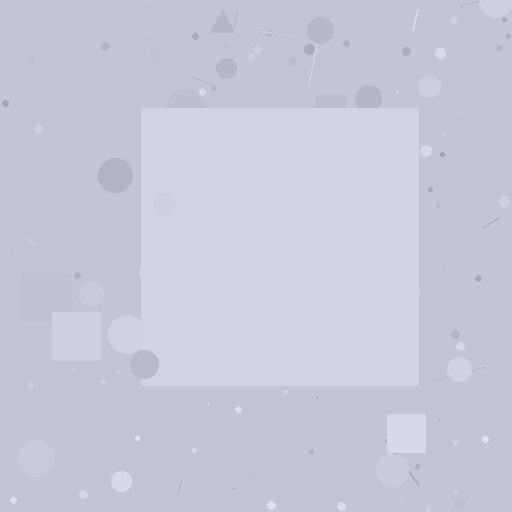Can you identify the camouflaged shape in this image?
The camouflaged shape is a square.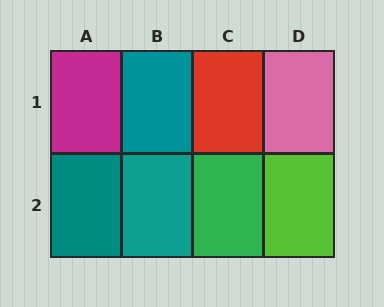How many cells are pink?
1 cell is pink.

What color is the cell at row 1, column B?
Teal.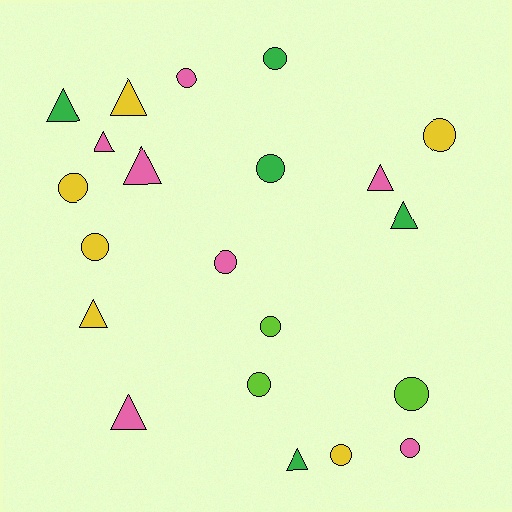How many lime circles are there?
There are 3 lime circles.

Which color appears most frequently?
Pink, with 7 objects.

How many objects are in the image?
There are 21 objects.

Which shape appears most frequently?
Circle, with 12 objects.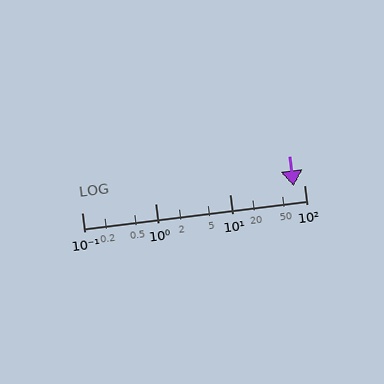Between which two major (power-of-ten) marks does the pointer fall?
The pointer is between 10 and 100.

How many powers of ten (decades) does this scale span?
The scale spans 3 decades, from 0.1 to 100.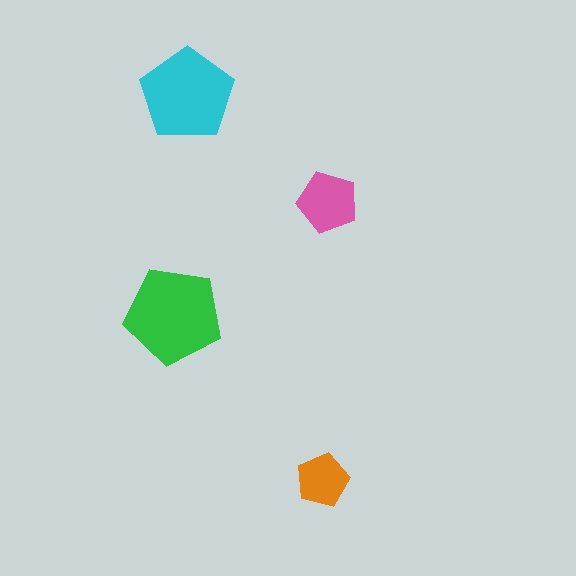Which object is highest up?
The cyan pentagon is topmost.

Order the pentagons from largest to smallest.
the green one, the cyan one, the pink one, the orange one.